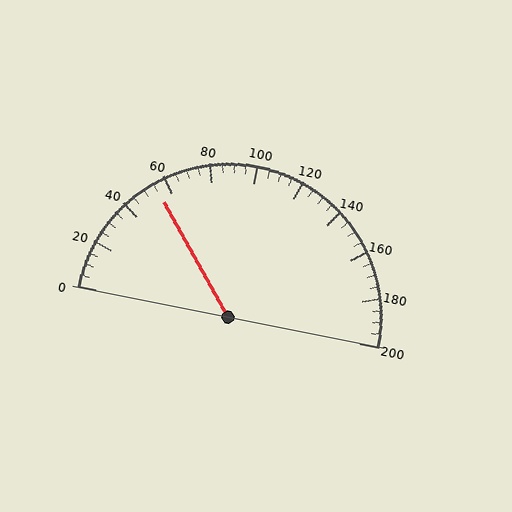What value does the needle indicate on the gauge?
The needle indicates approximately 55.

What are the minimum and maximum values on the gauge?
The gauge ranges from 0 to 200.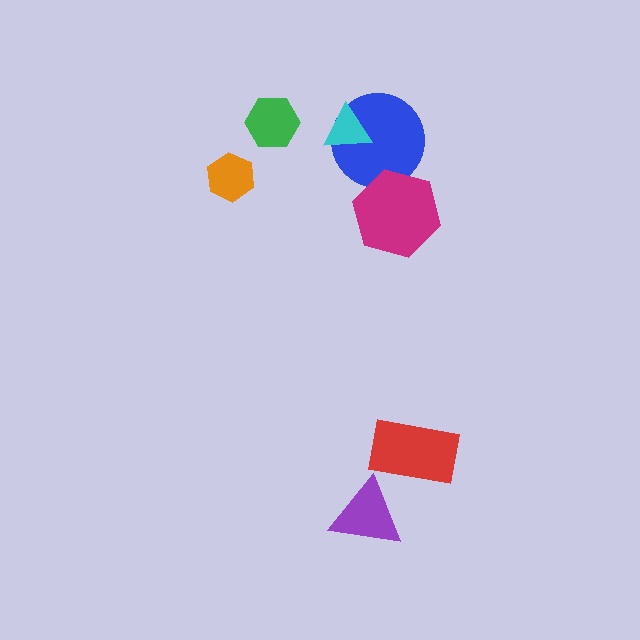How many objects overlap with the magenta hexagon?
1 object overlaps with the magenta hexagon.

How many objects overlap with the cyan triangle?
1 object overlaps with the cyan triangle.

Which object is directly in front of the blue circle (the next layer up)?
The cyan triangle is directly in front of the blue circle.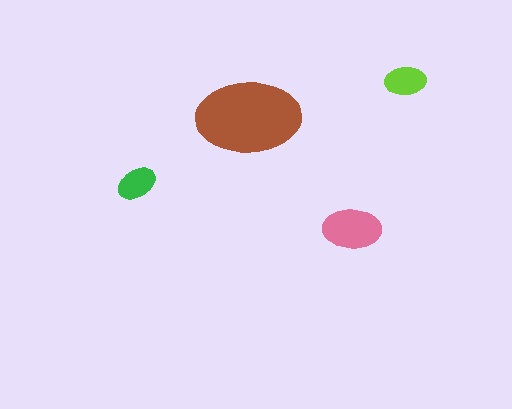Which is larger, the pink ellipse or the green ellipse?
The pink one.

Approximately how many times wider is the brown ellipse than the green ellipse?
About 2.5 times wider.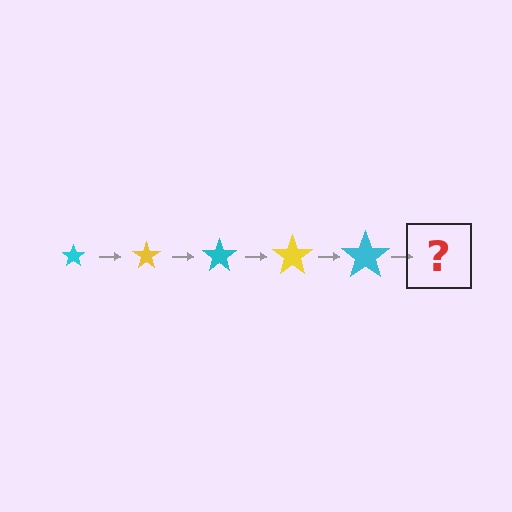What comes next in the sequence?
The next element should be a yellow star, larger than the previous one.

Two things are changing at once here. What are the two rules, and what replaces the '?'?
The two rules are that the star grows larger each step and the color cycles through cyan and yellow. The '?' should be a yellow star, larger than the previous one.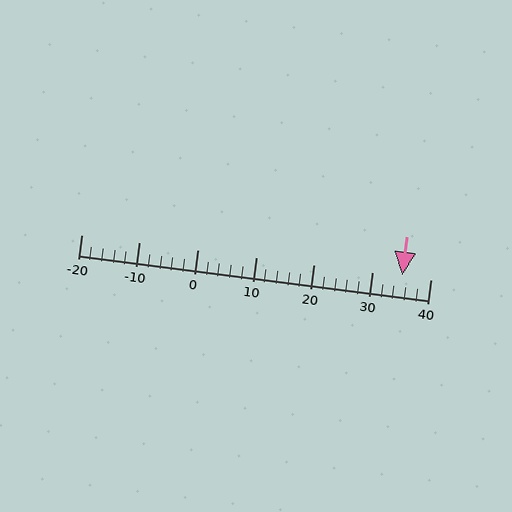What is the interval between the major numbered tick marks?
The major tick marks are spaced 10 units apart.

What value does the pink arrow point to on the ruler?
The pink arrow points to approximately 35.